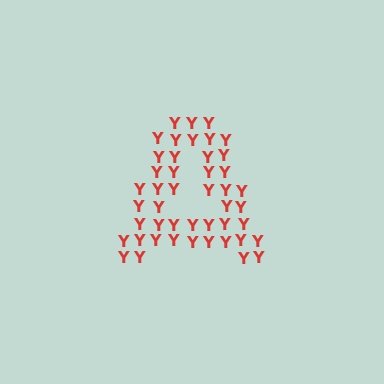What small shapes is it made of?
It is made of small letter Y's.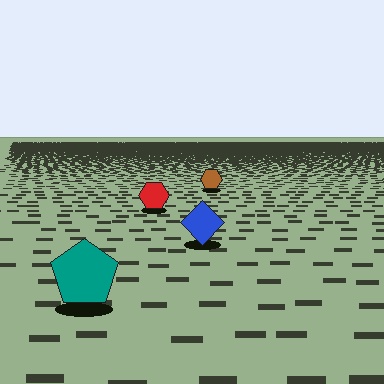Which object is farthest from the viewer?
The brown hexagon is farthest from the viewer. It appears smaller and the ground texture around it is denser.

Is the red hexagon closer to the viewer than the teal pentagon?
No. The teal pentagon is closer — you can tell from the texture gradient: the ground texture is coarser near it.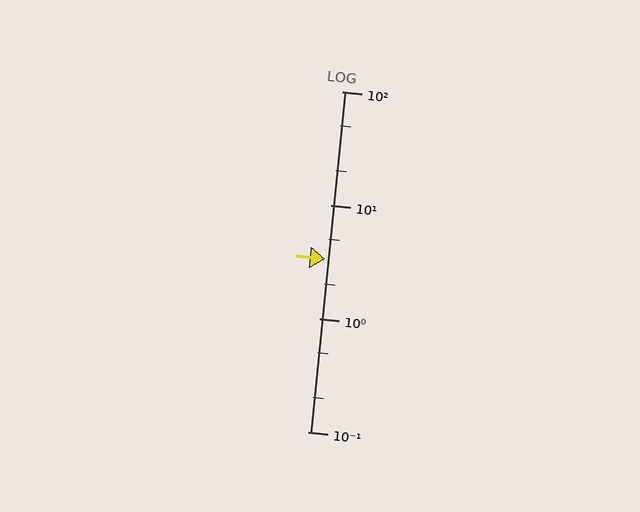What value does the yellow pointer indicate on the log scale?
The pointer indicates approximately 3.3.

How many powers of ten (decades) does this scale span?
The scale spans 3 decades, from 0.1 to 100.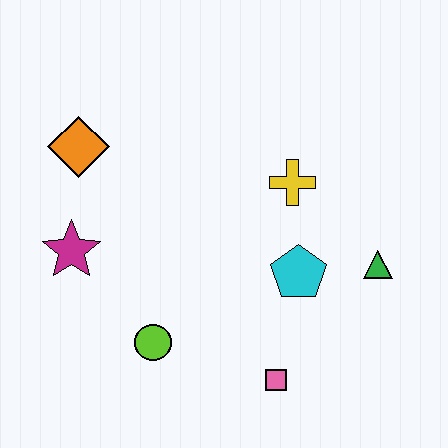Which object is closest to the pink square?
The cyan pentagon is closest to the pink square.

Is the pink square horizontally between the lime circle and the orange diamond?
No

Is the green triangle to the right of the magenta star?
Yes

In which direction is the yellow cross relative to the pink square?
The yellow cross is above the pink square.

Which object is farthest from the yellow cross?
The magenta star is farthest from the yellow cross.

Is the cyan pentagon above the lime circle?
Yes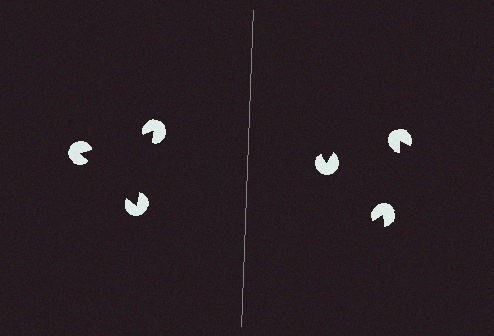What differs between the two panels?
The pac-man discs are positioned identically on both sides; only the wedge orientations differ. On the left they align to a triangle; on the right they are misaligned.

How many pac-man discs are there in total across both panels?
6 — 3 on each side.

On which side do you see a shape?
An illusory triangle appears on the left side. On the right side the wedge cuts are rotated, so no coherent shape forms.